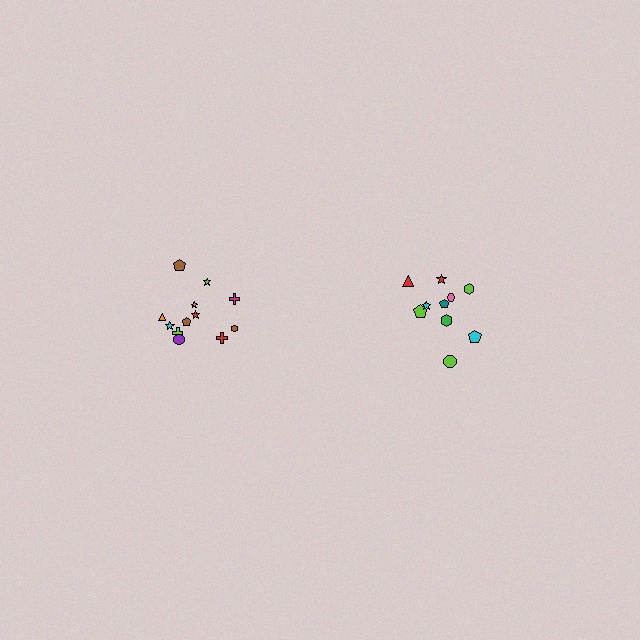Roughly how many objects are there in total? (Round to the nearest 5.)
Roughly 20 objects in total.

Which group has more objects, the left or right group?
The left group.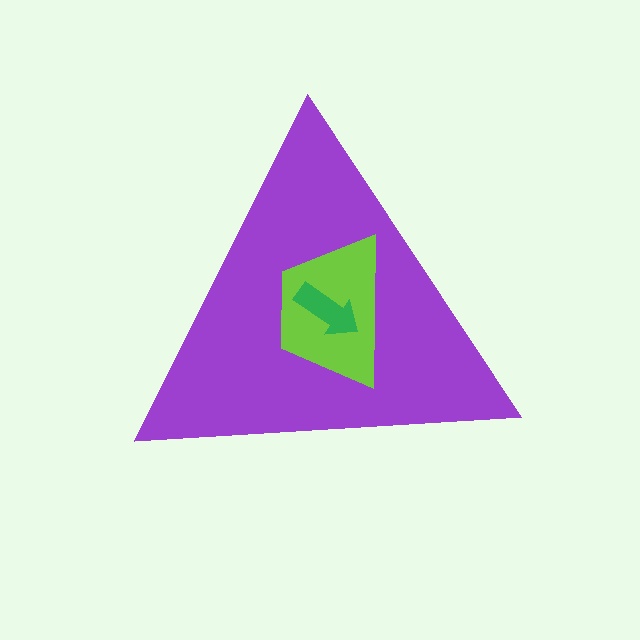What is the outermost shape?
The purple triangle.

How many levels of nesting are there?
3.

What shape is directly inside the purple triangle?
The lime trapezoid.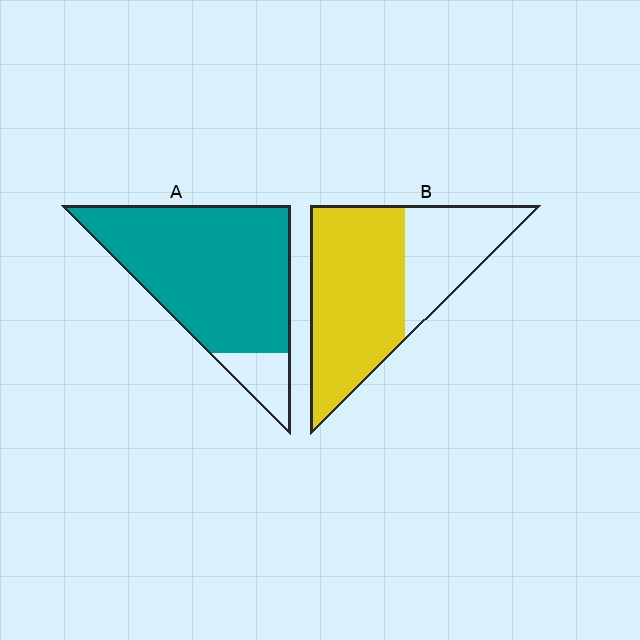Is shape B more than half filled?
Yes.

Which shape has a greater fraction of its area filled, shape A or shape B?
Shape A.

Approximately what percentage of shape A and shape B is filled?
A is approximately 85% and B is approximately 65%.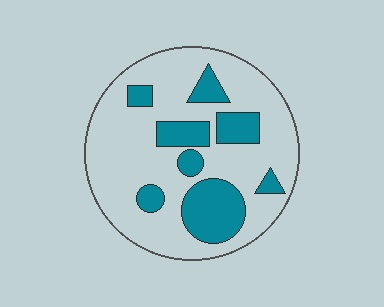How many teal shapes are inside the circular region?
8.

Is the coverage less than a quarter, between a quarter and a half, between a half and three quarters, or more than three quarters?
Between a quarter and a half.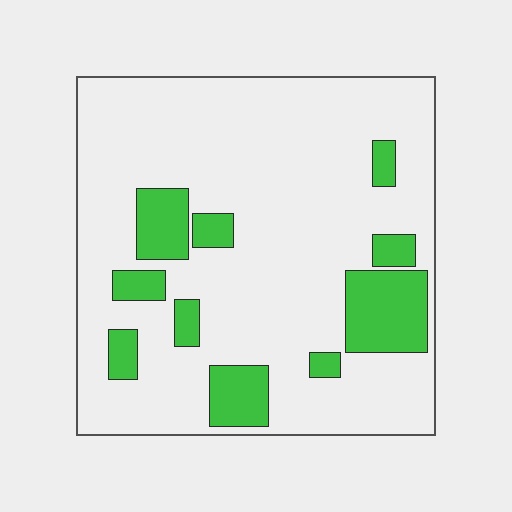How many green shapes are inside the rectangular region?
10.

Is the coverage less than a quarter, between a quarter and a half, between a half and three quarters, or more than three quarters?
Less than a quarter.